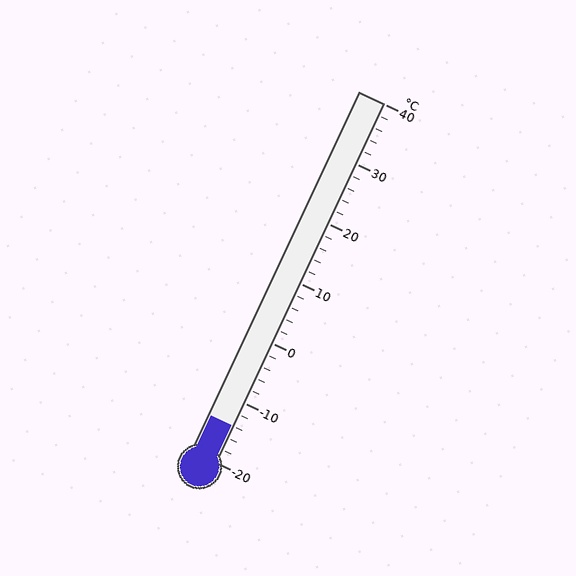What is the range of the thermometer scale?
The thermometer scale ranges from -20°C to 40°C.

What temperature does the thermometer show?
The thermometer shows approximately -14°C.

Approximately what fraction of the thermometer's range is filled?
The thermometer is filled to approximately 10% of its range.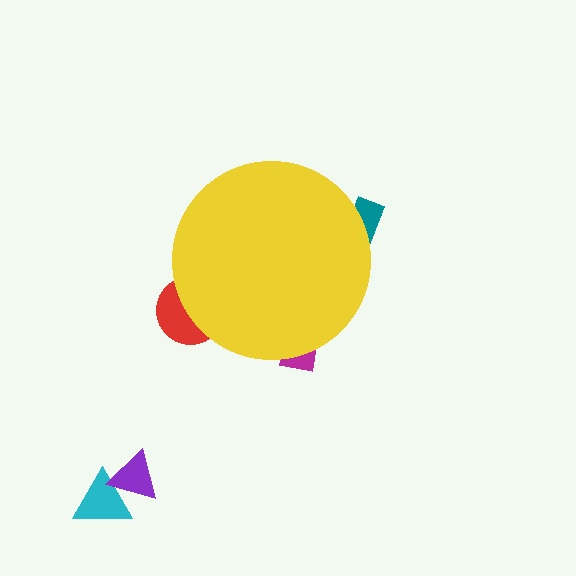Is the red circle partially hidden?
Yes, the red circle is partially hidden behind the yellow circle.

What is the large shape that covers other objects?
A yellow circle.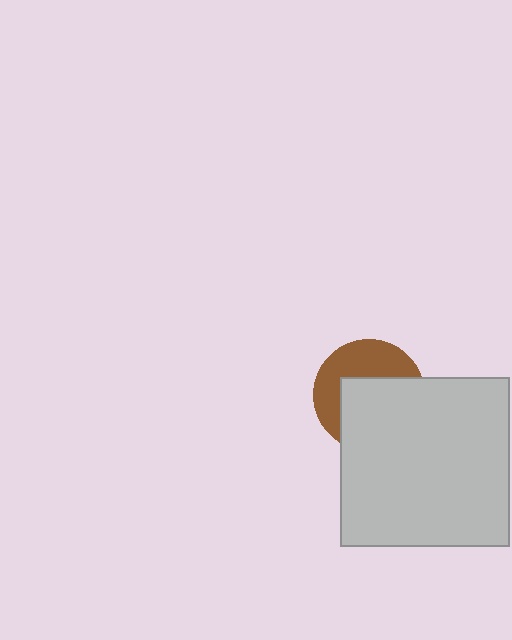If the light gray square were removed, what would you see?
You would see the complete brown circle.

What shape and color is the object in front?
The object in front is a light gray square.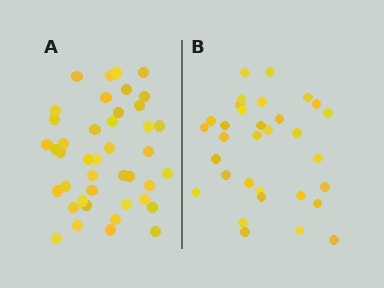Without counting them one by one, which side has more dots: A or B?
Region A (the left region) has more dots.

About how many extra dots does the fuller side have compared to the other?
Region A has roughly 10 or so more dots than region B.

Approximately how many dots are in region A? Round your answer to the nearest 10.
About 40 dots. (The exact count is 42, which rounds to 40.)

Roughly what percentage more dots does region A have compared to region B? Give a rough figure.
About 30% more.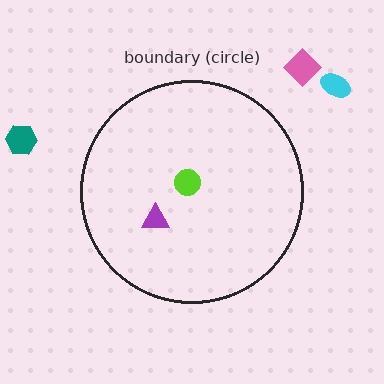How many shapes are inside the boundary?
2 inside, 3 outside.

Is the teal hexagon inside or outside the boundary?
Outside.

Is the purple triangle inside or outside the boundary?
Inside.